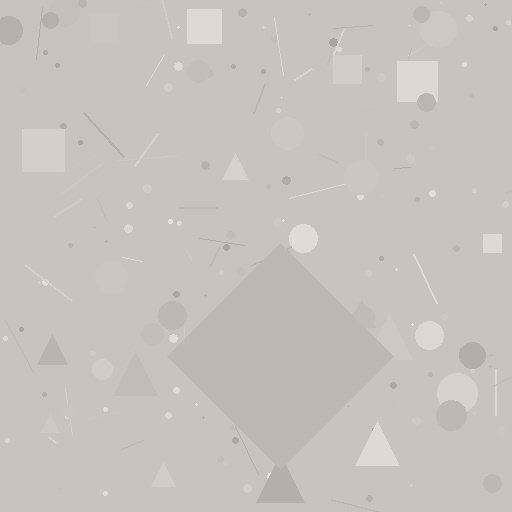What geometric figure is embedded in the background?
A diamond is embedded in the background.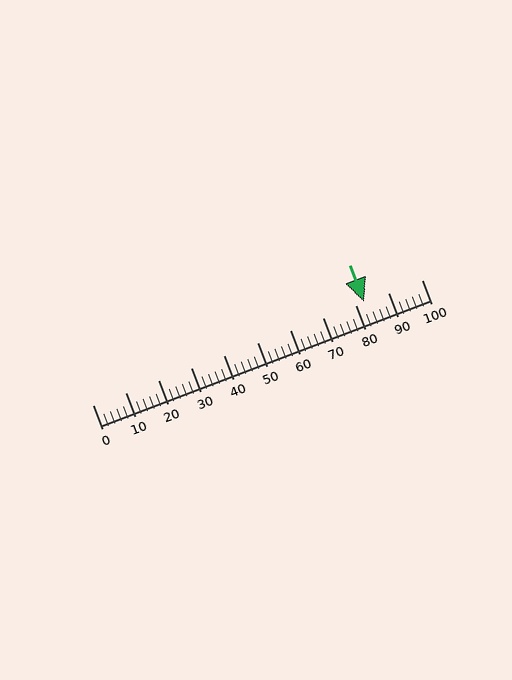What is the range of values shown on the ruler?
The ruler shows values from 0 to 100.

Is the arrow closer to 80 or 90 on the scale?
The arrow is closer to 80.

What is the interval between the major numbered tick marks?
The major tick marks are spaced 10 units apart.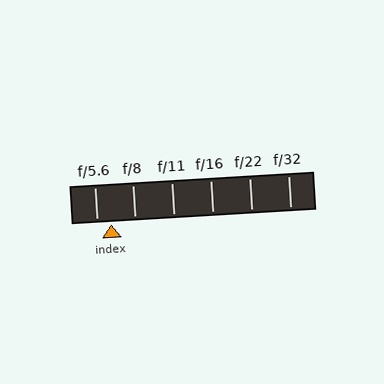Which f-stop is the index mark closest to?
The index mark is closest to f/5.6.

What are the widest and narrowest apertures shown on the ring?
The widest aperture shown is f/5.6 and the narrowest is f/32.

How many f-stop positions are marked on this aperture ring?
There are 6 f-stop positions marked.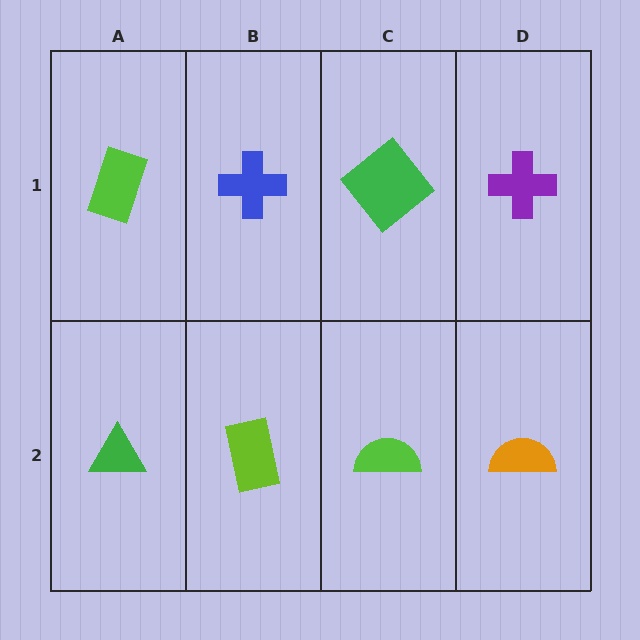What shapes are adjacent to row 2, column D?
A purple cross (row 1, column D), a lime semicircle (row 2, column C).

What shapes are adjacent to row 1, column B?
A lime rectangle (row 2, column B), a lime rectangle (row 1, column A), a green diamond (row 1, column C).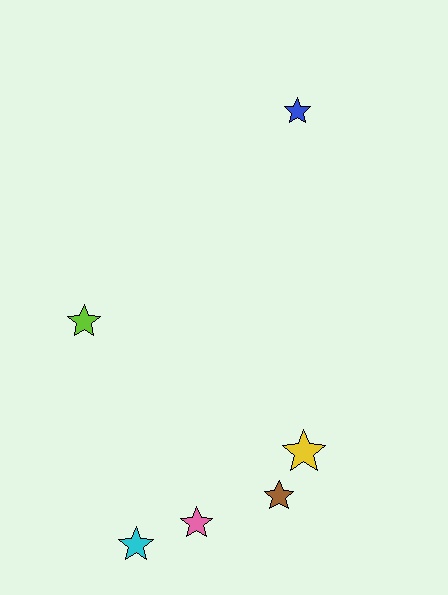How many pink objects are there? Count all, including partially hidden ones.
There is 1 pink object.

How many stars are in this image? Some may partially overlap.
There are 6 stars.